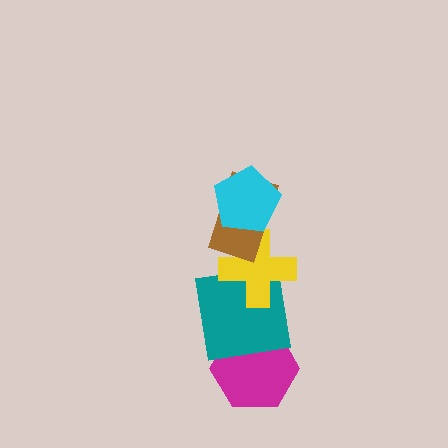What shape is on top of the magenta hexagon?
The teal square is on top of the magenta hexagon.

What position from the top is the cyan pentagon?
The cyan pentagon is 1st from the top.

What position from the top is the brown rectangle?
The brown rectangle is 2nd from the top.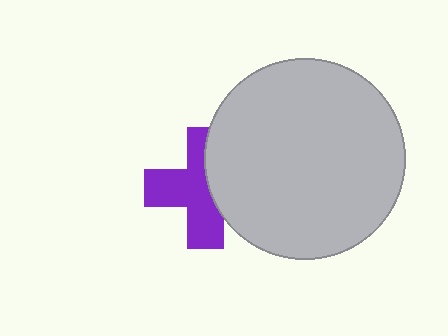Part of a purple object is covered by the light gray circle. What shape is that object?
It is a cross.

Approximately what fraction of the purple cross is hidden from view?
Roughly 39% of the purple cross is hidden behind the light gray circle.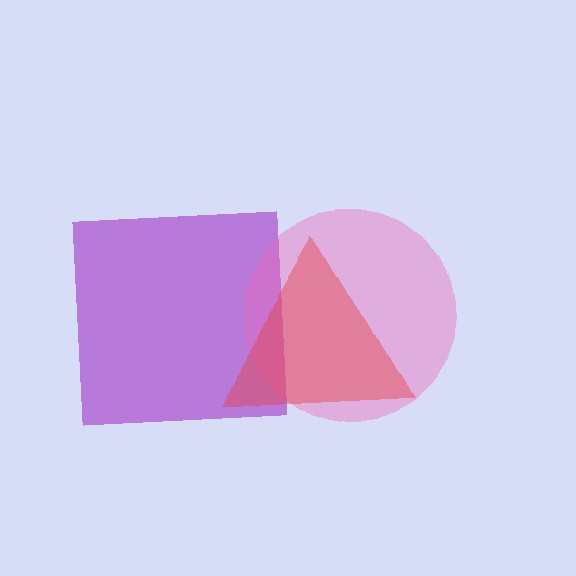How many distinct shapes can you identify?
There are 3 distinct shapes: a purple square, a pink circle, a red triangle.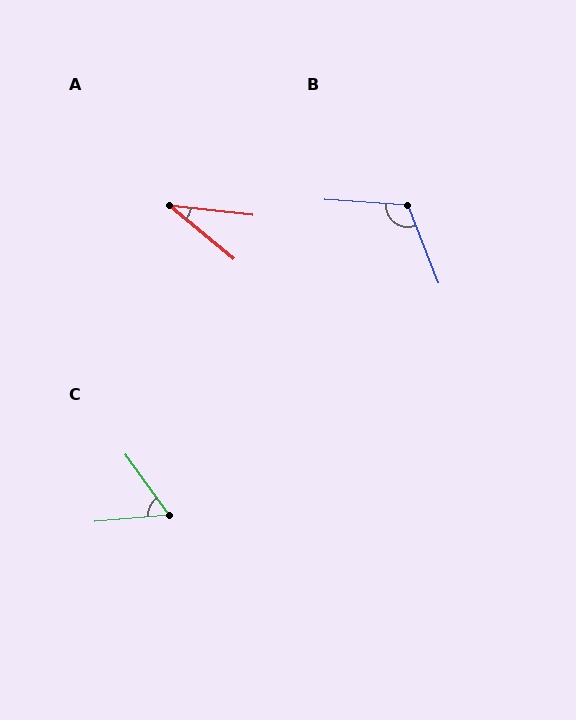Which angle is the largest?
B, at approximately 115 degrees.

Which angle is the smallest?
A, at approximately 33 degrees.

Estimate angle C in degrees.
Approximately 59 degrees.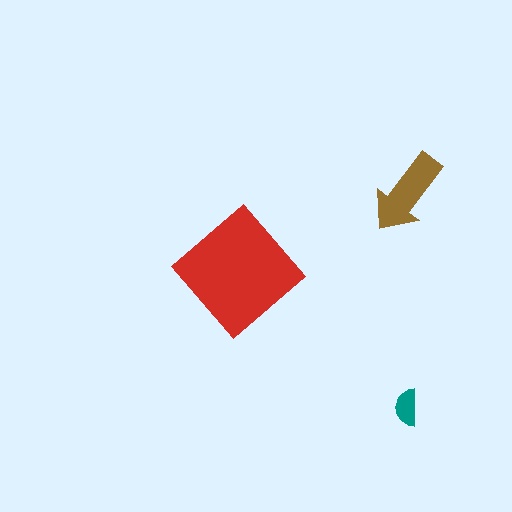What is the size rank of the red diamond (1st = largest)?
1st.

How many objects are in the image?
There are 3 objects in the image.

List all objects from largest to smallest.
The red diamond, the brown arrow, the teal semicircle.